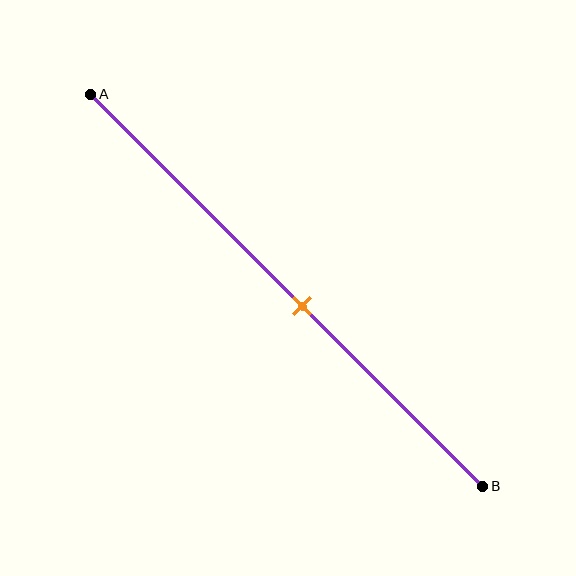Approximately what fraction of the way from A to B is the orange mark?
The orange mark is approximately 55% of the way from A to B.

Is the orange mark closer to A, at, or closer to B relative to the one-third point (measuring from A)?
The orange mark is closer to point B than the one-third point of segment AB.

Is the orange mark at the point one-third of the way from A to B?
No, the mark is at about 55% from A, not at the 33% one-third point.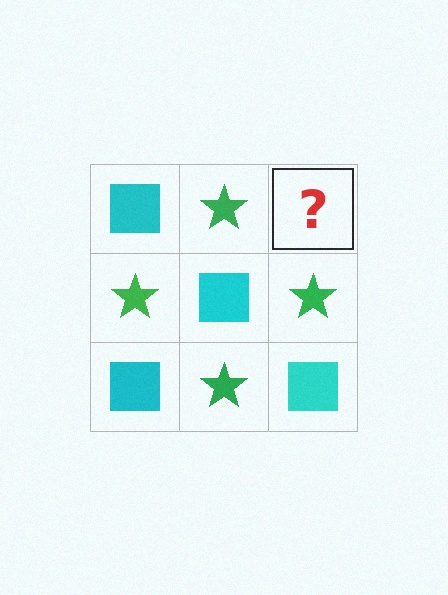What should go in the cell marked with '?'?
The missing cell should contain a cyan square.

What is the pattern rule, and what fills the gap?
The rule is that it alternates cyan square and green star in a checkerboard pattern. The gap should be filled with a cyan square.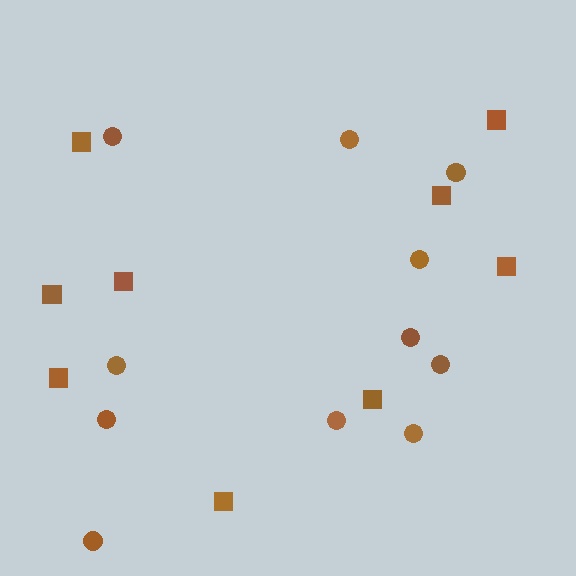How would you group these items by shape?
There are 2 groups: one group of squares (9) and one group of circles (11).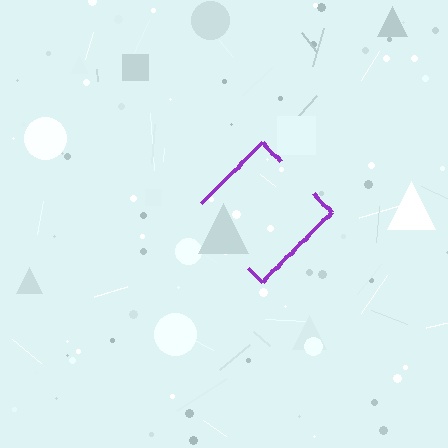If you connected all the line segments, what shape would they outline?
They would outline a diamond.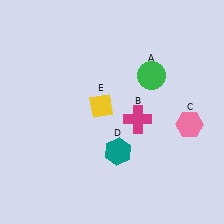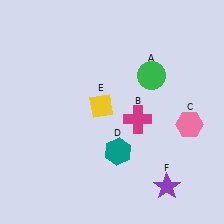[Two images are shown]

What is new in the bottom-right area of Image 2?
A purple star (F) was added in the bottom-right area of Image 2.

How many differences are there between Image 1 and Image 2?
There is 1 difference between the two images.